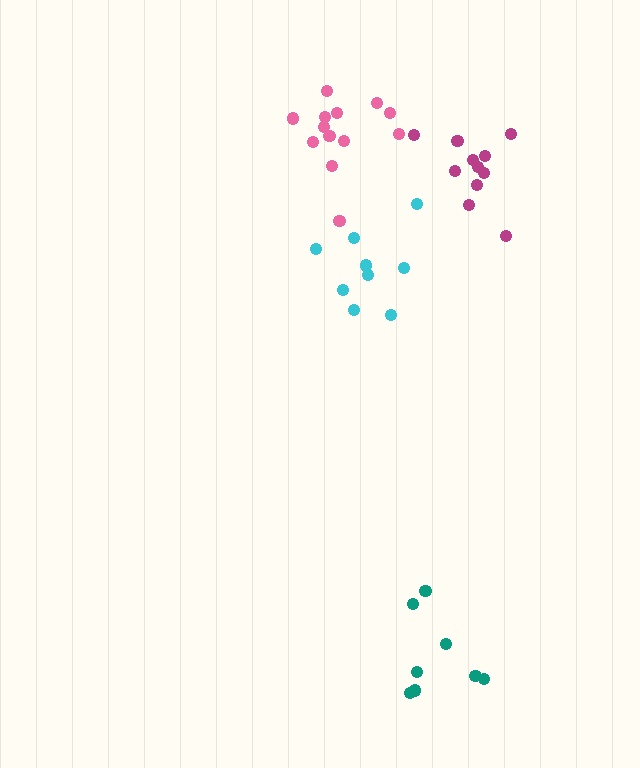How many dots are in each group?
Group 1: 11 dots, Group 2: 13 dots, Group 3: 9 dots, Group 4: 8 dots (41 total).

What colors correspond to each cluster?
The clusters are colored: magenta, pink, cyan, teal.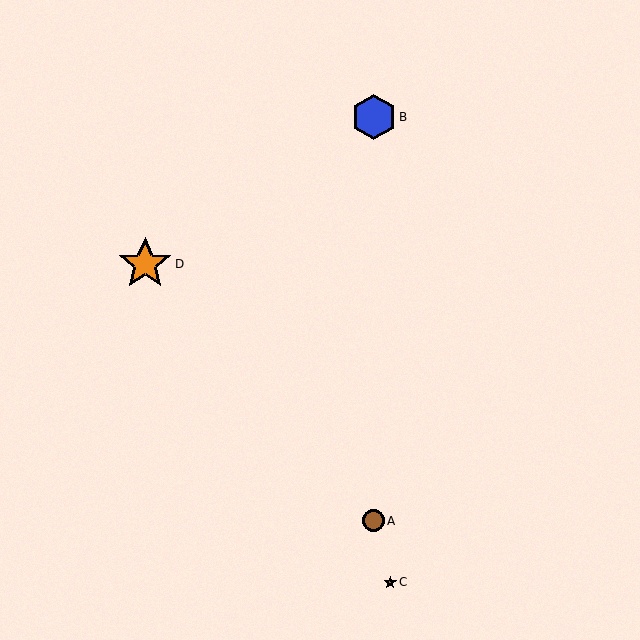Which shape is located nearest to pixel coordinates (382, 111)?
The blue hexagon (labeled B) at (374, 117) is nearest to that location.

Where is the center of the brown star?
The center of the brown star is at (390, 582).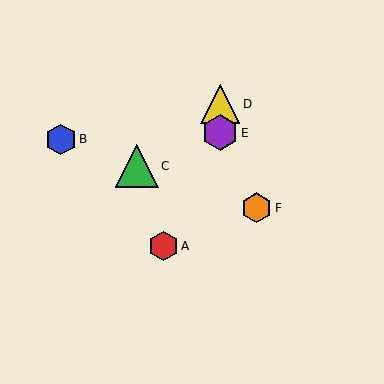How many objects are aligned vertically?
2 objects (D, E) are aligned vertically.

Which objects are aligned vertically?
Objects D, E are aligned vertically.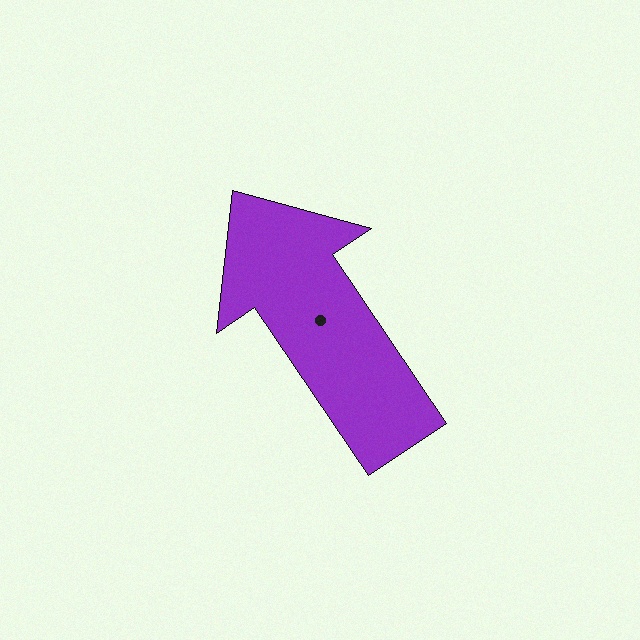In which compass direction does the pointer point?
Northwest.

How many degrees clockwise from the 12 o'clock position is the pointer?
Approximately 326 degrees.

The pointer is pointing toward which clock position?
Roughly 11 o'clock.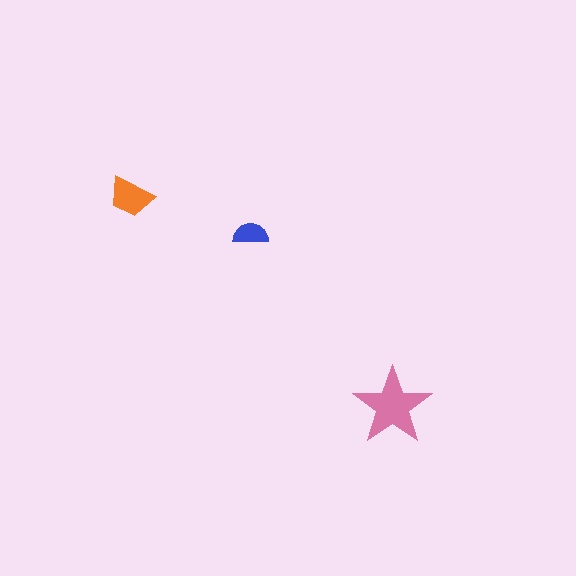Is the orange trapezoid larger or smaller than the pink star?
Smaller.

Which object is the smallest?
The blue semicircle.